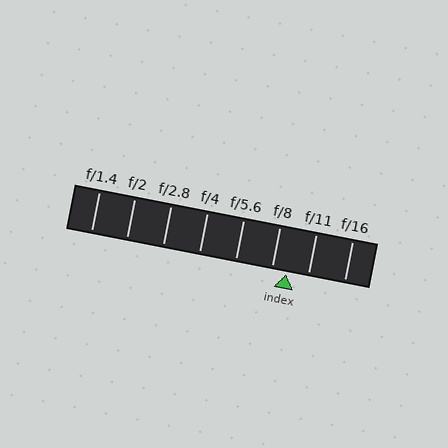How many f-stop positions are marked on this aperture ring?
There are 8 f-stop positions marked.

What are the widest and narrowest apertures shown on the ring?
The widest aperture shown is f/1.4 and the narrowest is f/16.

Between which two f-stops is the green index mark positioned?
The index mark is between f/8 and f/11.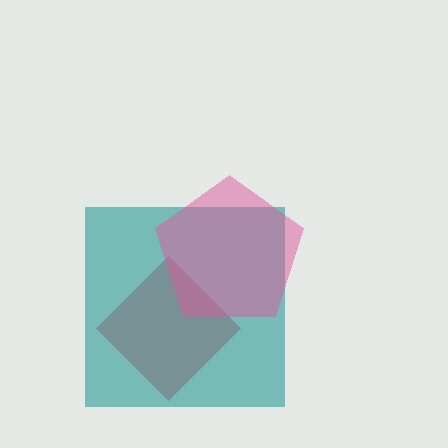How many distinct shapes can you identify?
There are 3 distinct shapes: a red diamond, a teal square, a pink pentagon.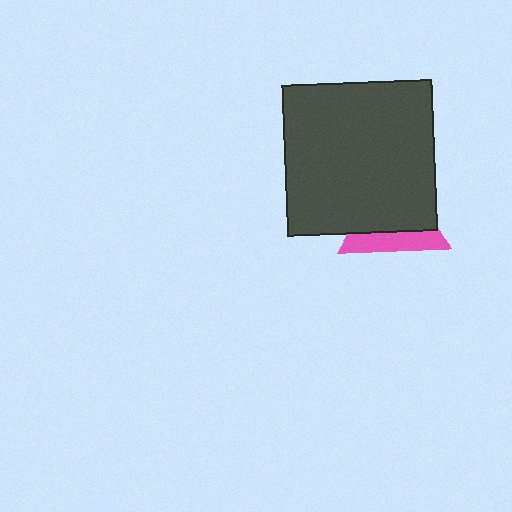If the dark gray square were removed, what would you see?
You would see the complete pink triangle.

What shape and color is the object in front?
The object in front is a dark gray square.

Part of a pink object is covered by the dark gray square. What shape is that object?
It is a triangle.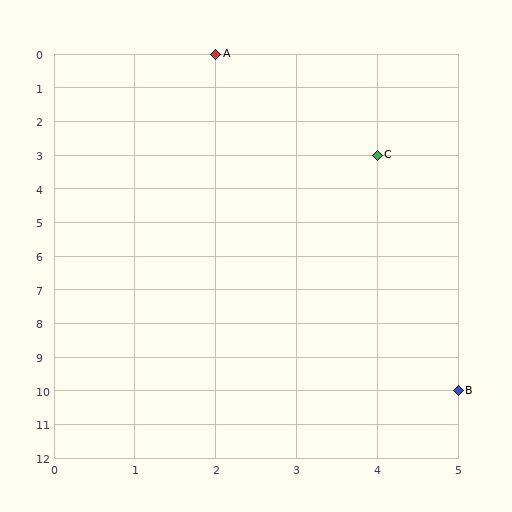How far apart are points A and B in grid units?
Points A and B are 3 columns and 10 rows apart (about 10.4 grid units diagonally).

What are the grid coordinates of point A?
Point A is at grid coordinates (2, 0).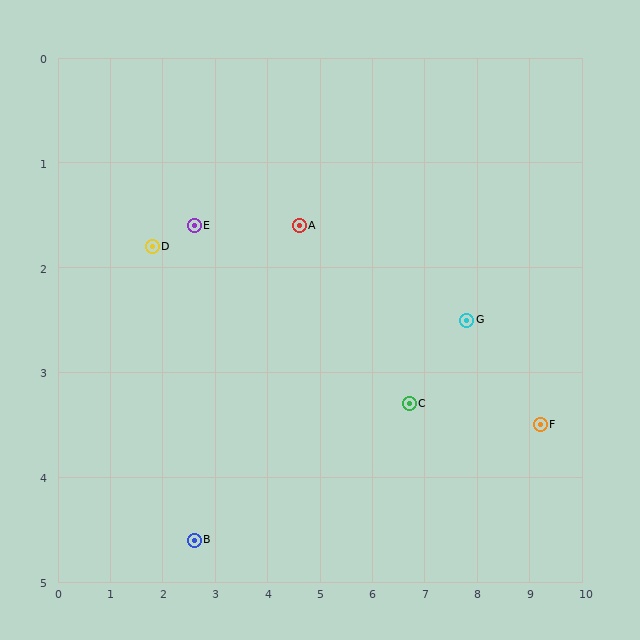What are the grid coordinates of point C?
Point C is at approximately (6.7, 3.3).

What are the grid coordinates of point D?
Point D is at approximately (1.8, 1.8).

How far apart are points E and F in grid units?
Points E and F are about 6.9 grid units apart.